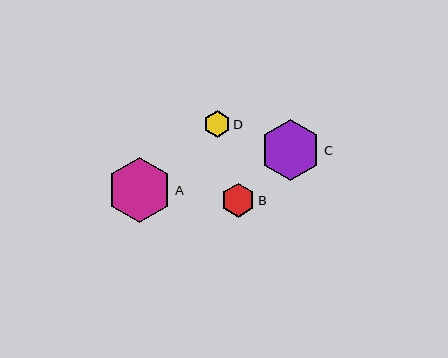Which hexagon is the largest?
Hexagon A is the largest with a size of approximately 65 pixels.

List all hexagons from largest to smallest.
From largest to smallest: A, C, B, D.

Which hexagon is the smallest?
Hexagon D is the smallest with a size of approximately 26 pixels.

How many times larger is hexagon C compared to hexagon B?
Hexagon C is approximately 1.8 times the size of hexagon B.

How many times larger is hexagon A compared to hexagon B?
Hexagon A is approximately 1.9 times the size of hexagon B.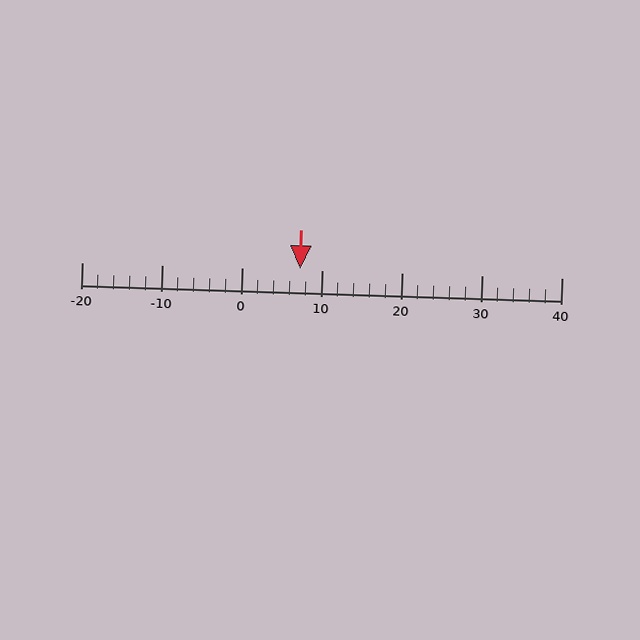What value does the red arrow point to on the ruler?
The red arrow points to approximately 7.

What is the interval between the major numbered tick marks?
The major tick marks are spaced 10 units apart.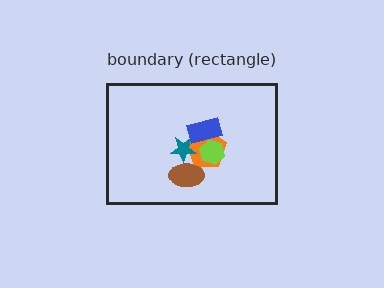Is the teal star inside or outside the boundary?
Inside.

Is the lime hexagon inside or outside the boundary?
Inside.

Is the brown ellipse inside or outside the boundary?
Inside.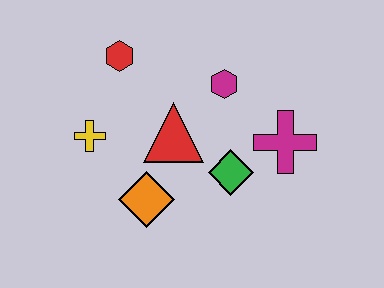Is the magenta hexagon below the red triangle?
No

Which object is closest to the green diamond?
The magenta cross is closest to the green diamond.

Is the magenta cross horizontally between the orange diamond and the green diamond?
No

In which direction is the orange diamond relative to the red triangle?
The orange diamond is below the red triangle.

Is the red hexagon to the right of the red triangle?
No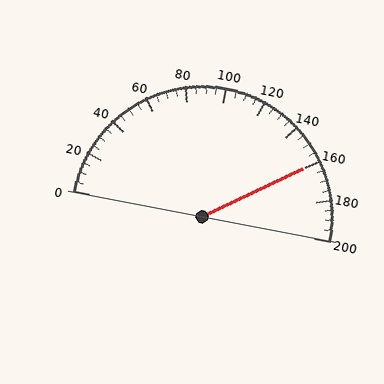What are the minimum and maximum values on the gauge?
The gauge ranges from 0 to 200.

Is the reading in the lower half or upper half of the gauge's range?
The reading is in the upper half of the range (0 to 200).